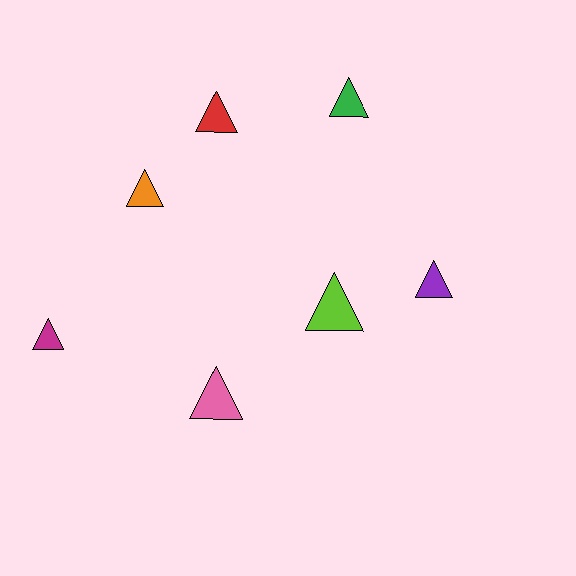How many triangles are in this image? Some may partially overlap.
There are 7 triangles.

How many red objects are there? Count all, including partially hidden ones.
There is 1 red object.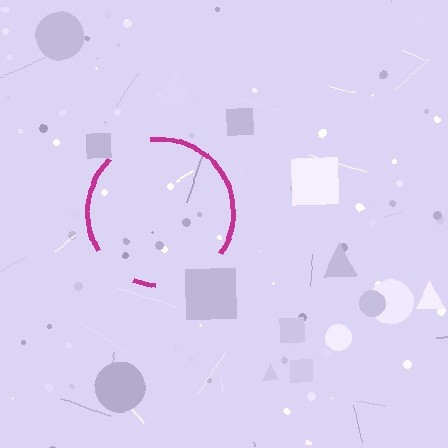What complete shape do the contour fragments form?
The contour fragments form a circle.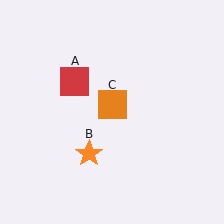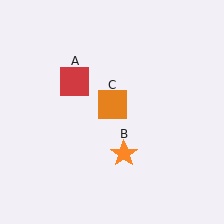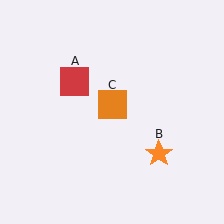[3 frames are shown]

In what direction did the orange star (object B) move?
The orange star (object B) moved right.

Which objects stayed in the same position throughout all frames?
Red square (object A) and orange square (object C) remained stationary.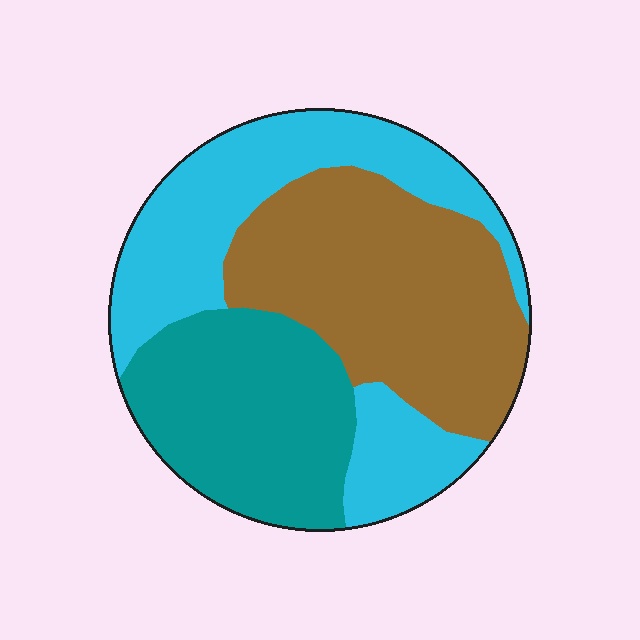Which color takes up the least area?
Teal, at roughly 30%.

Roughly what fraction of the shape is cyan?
Cyan takes up about one third (1/3) of the shape.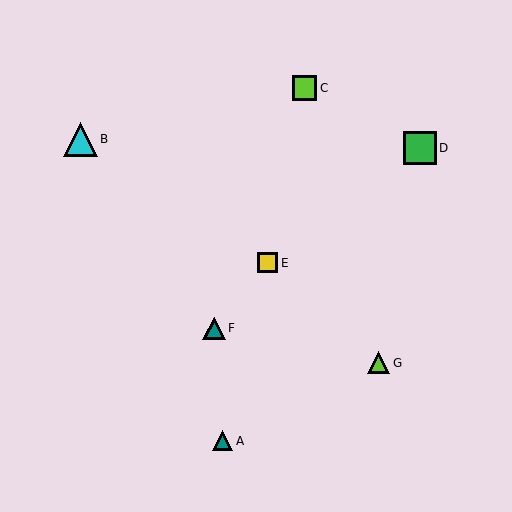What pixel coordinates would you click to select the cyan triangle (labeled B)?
Click at (80, 139) to select the cyan triangle B.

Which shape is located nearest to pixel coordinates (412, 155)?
The green square (labeled D) at (420, 148) is nearest to that location.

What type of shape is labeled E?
Shape E is a yellow square.